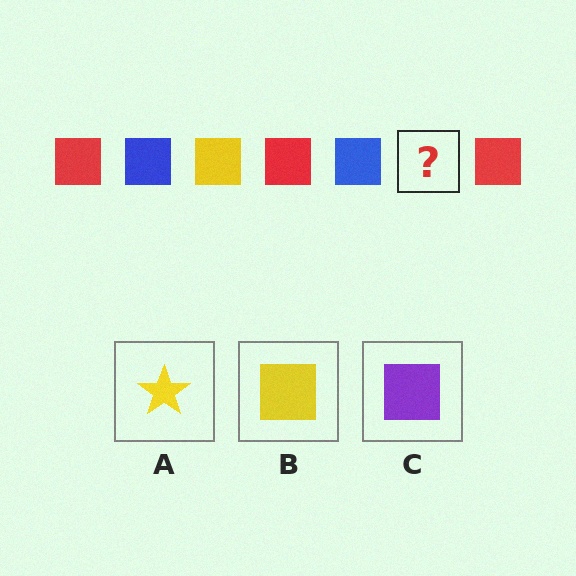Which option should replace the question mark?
Option B.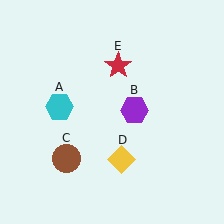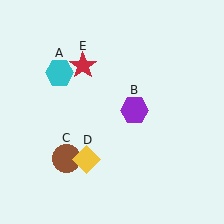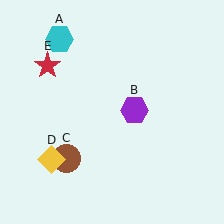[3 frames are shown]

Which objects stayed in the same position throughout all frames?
Purple hexagon (object B) and brown circle (object C) remained stationary.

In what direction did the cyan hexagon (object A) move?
The cyan hexagon (object A) moved up.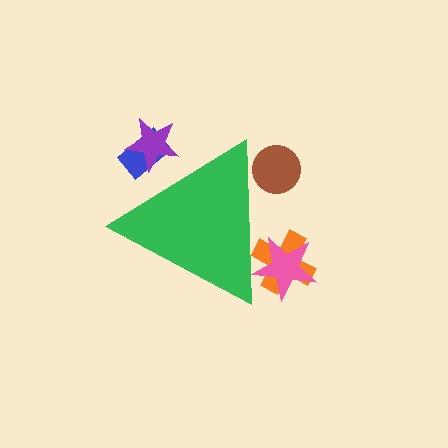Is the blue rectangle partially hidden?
Yes, the blue rectangle is partially hidden behind the green triangle.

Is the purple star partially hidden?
Yes, the purple star is partially hidden behind the green triangle.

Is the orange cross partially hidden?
Yes, the orange cross is partially hidden behind the green triangle.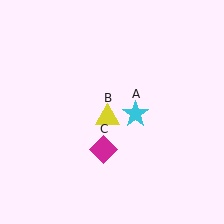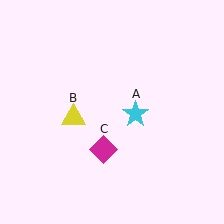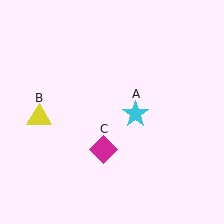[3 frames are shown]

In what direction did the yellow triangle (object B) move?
The yellow triangle (object B) moved left.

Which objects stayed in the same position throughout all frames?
Cyan star (object A) and magenta diamond (object C) remained stationary.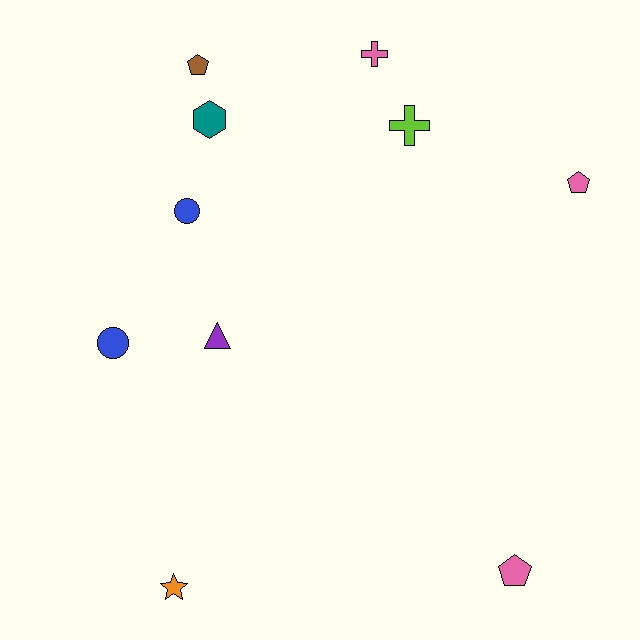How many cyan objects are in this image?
There are no cyan objects.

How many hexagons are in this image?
There is 1 hexagon.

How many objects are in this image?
There are 10 objects.